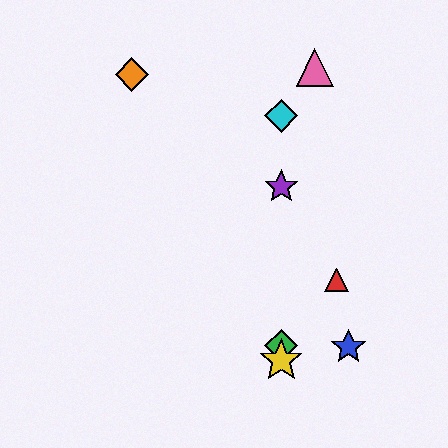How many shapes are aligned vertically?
4 shapes (the green diamond, the yellow star, the purple star, the cyan diamond) are aligned vertically.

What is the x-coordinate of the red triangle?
The red triangle is at x≈337.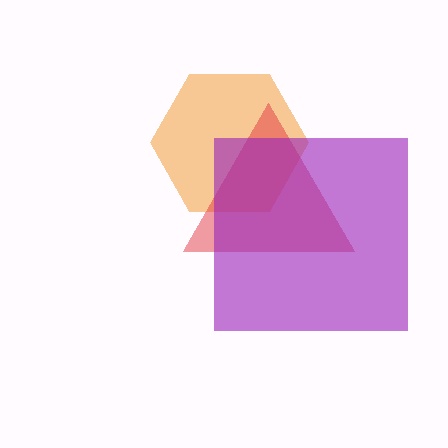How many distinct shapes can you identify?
There are 3 distinct shapes: an orange hexagon, a red triangle, a purple square.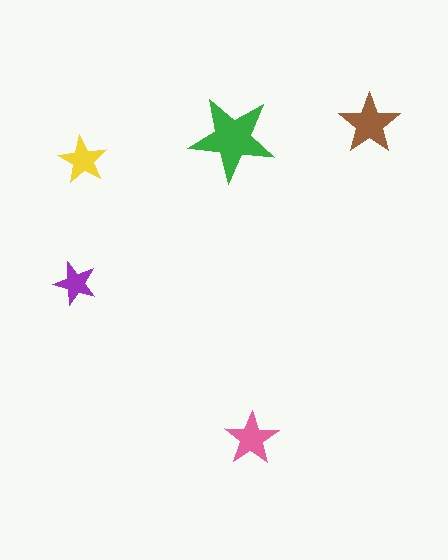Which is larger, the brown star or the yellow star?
The brown one.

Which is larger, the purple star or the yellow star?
The yellow one.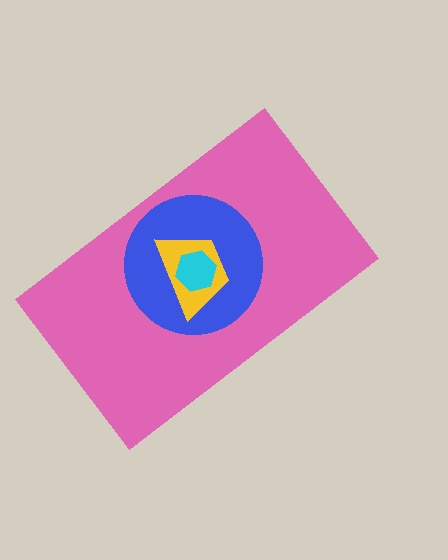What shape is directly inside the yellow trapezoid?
The cyan hexagon.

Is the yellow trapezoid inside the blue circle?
Yes.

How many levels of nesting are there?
4.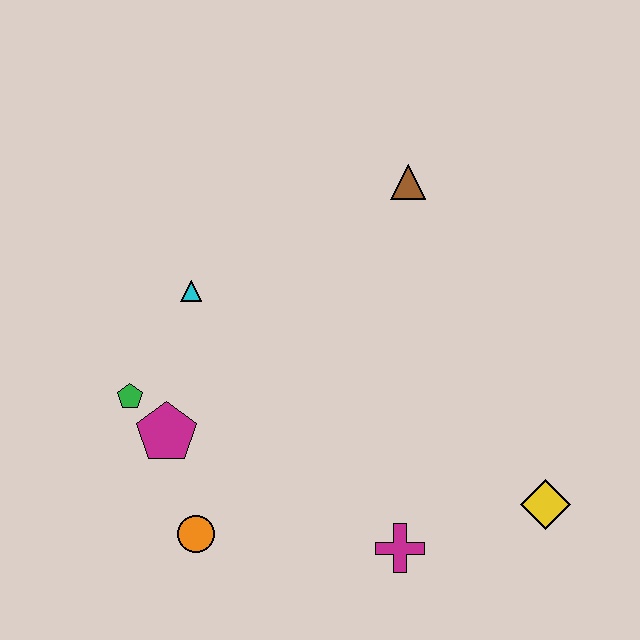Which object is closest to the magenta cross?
The yellow diamond is closest to the magenta cross.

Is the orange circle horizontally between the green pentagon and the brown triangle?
Yes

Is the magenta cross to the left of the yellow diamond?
Yes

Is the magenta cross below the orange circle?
Yes